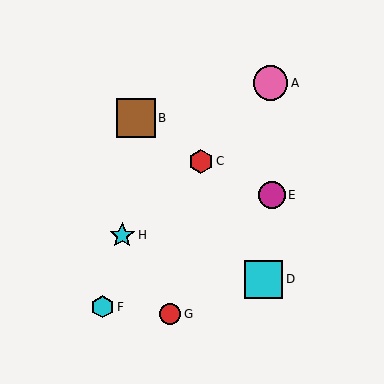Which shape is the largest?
The cyan square (labeled D) is the largest.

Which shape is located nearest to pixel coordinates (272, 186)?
The magenta circle (labeled E) at (272, 195) is nearest to that location.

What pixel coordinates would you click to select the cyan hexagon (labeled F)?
Click at (102, 307) to select the cyan hexagon F.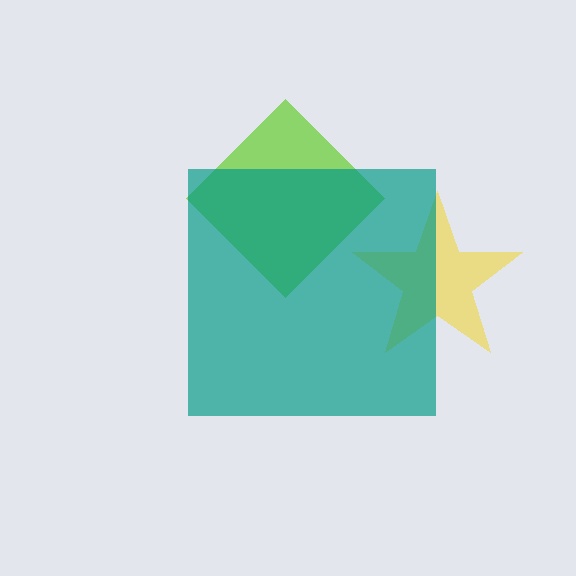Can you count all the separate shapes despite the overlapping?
Yes, there are 3 separate shapes.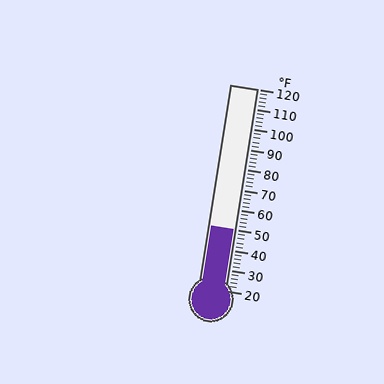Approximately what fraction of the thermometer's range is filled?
The thermometer is filled to approximately 30% of its range.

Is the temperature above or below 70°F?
The temperature is below 70°F.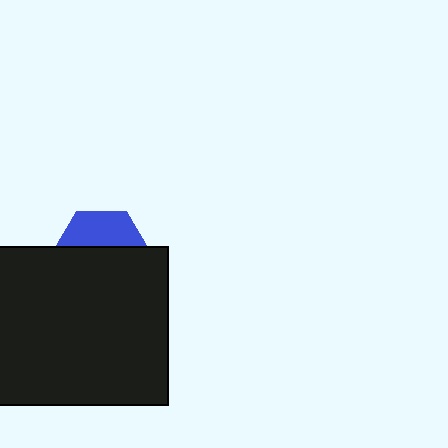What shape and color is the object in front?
The object in front is a black rectangle.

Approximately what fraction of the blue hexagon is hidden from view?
Roughly 64% of the blue hexagon is hidden behind the black rectangle.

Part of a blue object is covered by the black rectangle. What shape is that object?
It is a hexagon.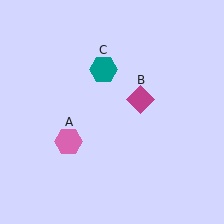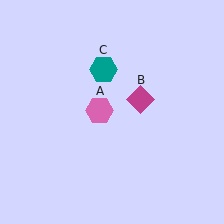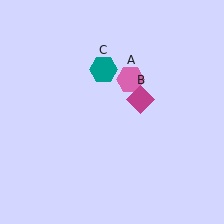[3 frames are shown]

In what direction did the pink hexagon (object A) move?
The pink hexagon (object A) moved up and to the right.